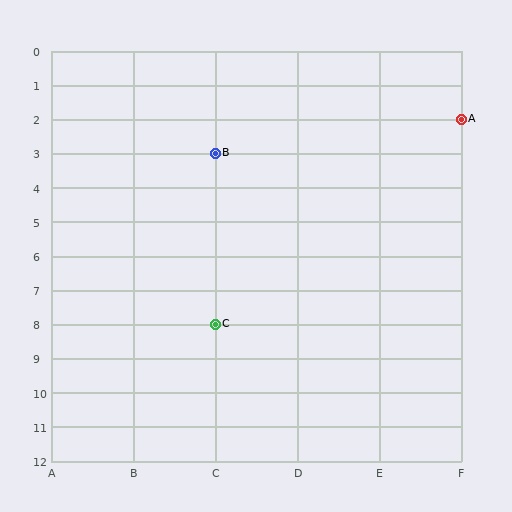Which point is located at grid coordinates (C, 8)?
Point C is at (C, 8).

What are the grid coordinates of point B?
Point B is at grid coordinates (C, 3).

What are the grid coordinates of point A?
Point A is at grid coordinates (F, 2).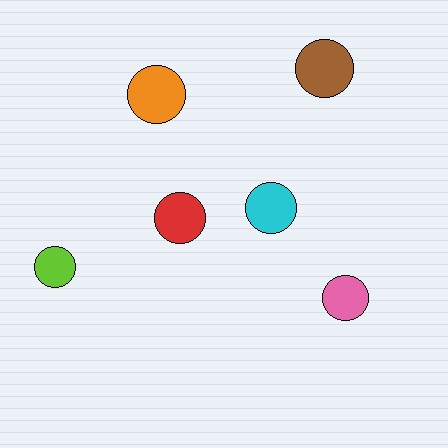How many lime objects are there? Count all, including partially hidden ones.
There is 1 lime object.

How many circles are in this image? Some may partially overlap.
There are 6 circles.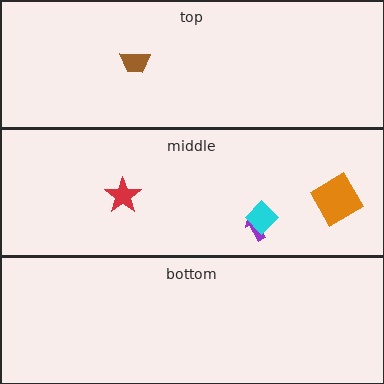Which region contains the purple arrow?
The middle region.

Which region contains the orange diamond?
The middle region.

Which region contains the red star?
The middle region.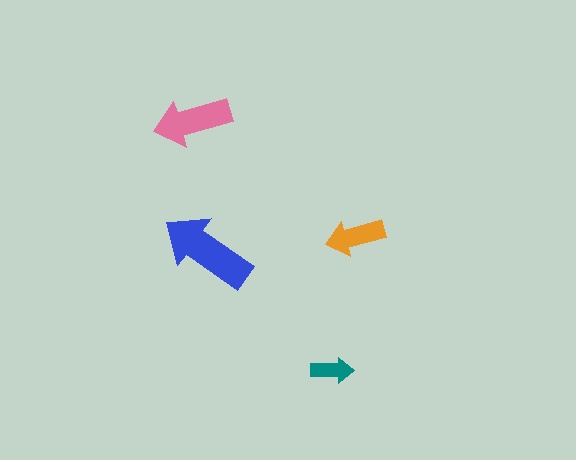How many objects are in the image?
There are 4 objects in the image.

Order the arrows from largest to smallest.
the blue one, the pink one, the orange one, the teal one.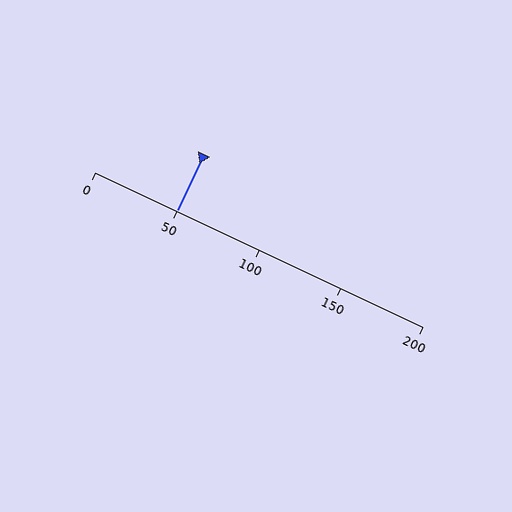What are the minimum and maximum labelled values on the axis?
The axis runs from 0 to 200.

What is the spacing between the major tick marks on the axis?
The major ticks are spaced 50 apart.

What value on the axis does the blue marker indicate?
The marker indicates approximately 50.